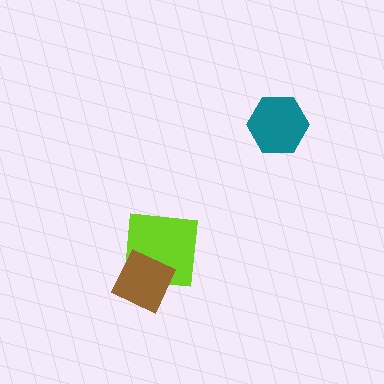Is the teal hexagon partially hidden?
No, no other shape covers it.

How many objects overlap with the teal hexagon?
0 objects overlap with the teal hexagon.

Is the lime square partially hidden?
Yes, it is partially covered by another shape.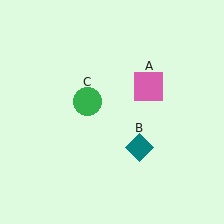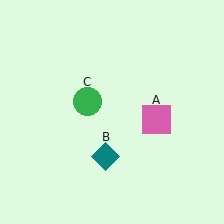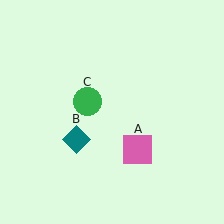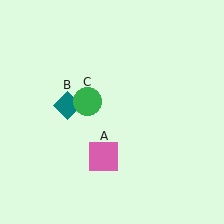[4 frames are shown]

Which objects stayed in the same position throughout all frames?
Green circle (object C) remained stationary.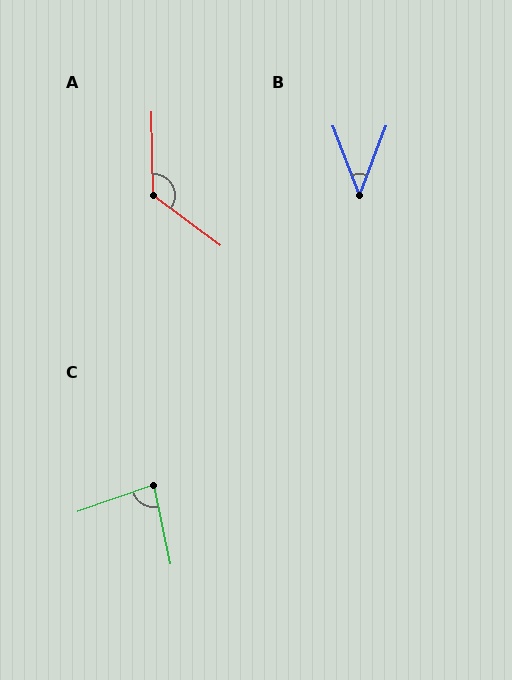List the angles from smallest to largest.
B (42°), C (83°), A (127°).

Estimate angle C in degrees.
Approximately 83 degrees.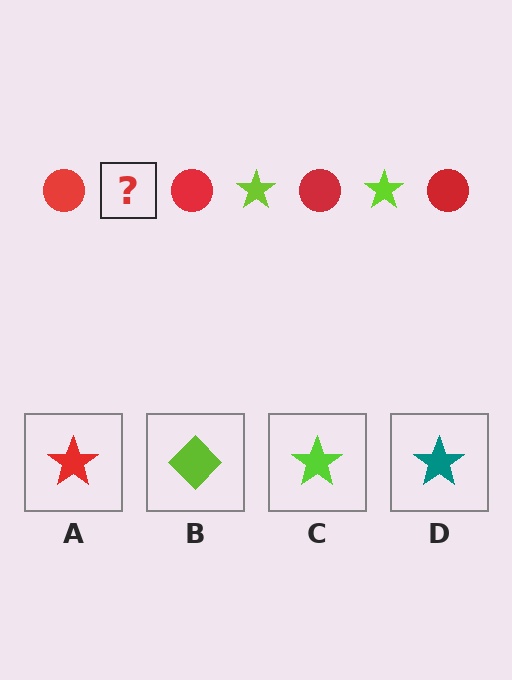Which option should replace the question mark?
Option C.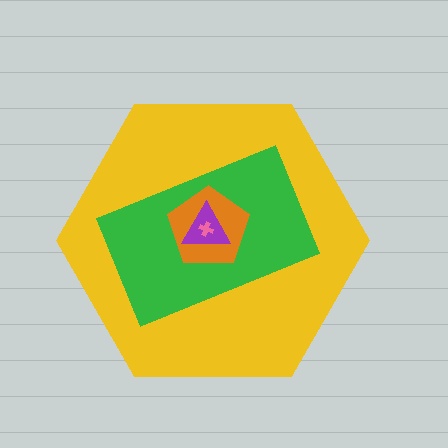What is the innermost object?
The pink cross.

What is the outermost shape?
The yellow hexagon.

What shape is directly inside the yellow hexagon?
The green rectangle.